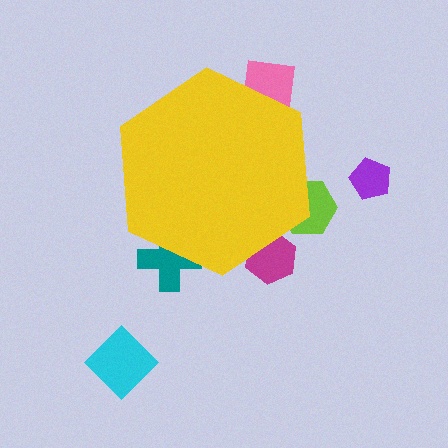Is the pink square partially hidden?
Yes, the pink square is partially hidden behind the yellow hexagon.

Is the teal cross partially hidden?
Yes, the teal cross is partially hidden behind the yellow hexagon.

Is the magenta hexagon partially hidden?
Yes, the magenta hexagon is partially hidden behind the yellow hexagon.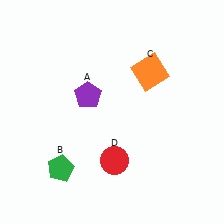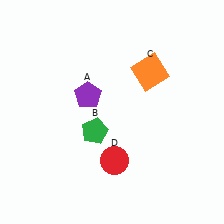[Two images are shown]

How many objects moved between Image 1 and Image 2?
1 object moved between the two images.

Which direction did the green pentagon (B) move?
The green pentagon (B) moved up.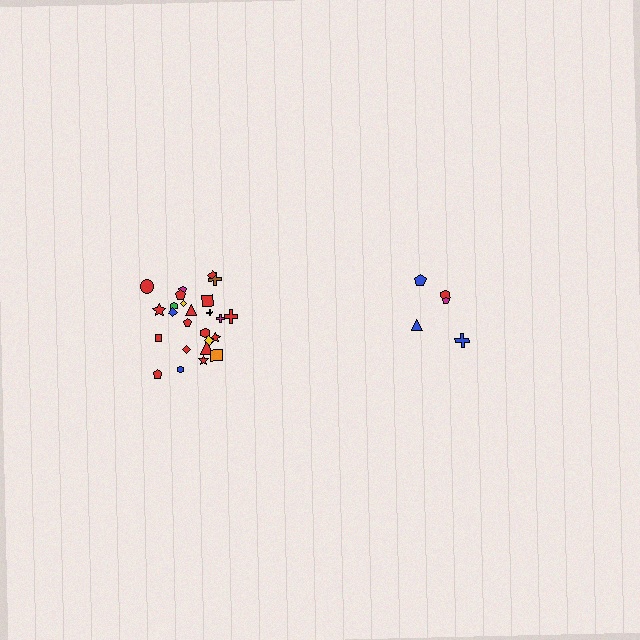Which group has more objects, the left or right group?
The left group.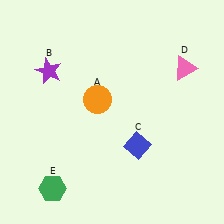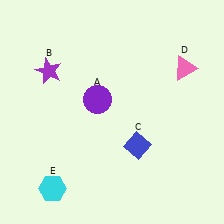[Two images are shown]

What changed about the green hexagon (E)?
In Image 1, E is green. In Image 2, it changed to cyan.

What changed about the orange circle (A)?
In Image 1, A is orange. In Image 2, it changed to purple.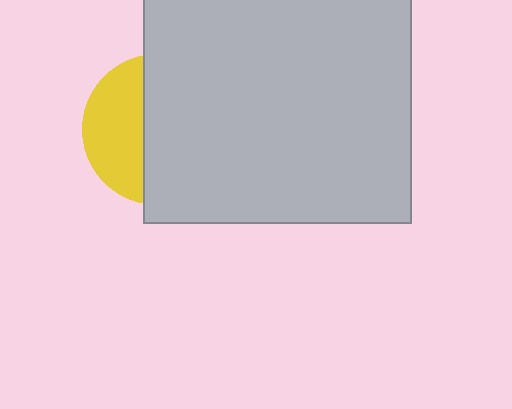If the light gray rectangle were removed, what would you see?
You would see the complete yellow circle.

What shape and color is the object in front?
The object in front is a light gray rectangle.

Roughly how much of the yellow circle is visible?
A small part of it is visible (roughly 38%).